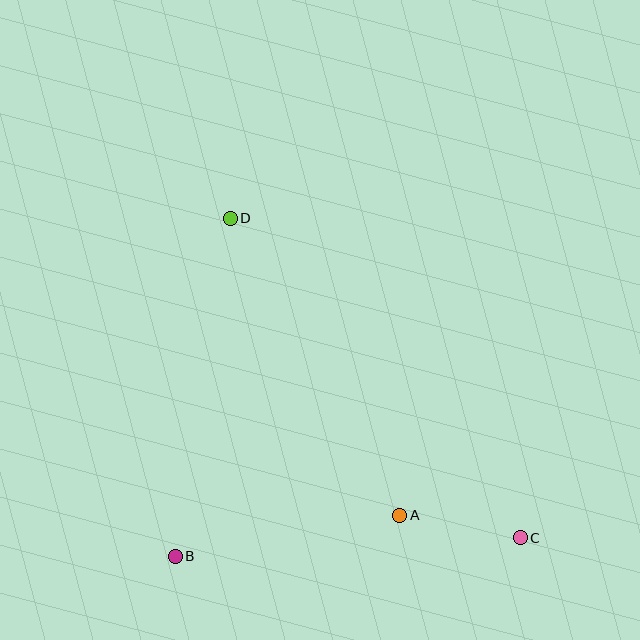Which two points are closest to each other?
Points A and C are closest to each other.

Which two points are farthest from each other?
Points C and D are farthest from each other.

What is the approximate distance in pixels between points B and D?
The distance between B and D is approximately 343 pixels.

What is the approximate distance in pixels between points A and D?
The distance between A and D is approximately 342 pixels.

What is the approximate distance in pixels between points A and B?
The distance between A and B is approximately 228 pixels.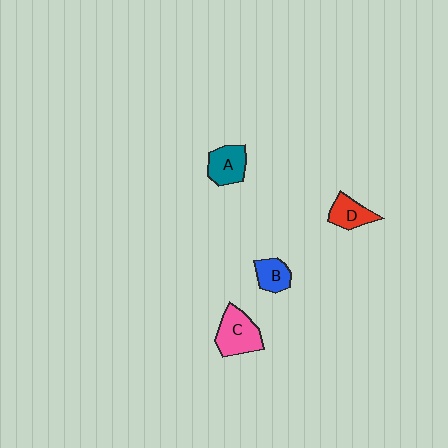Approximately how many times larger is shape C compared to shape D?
Approximately 1.5 times.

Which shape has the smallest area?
Shape B (blue).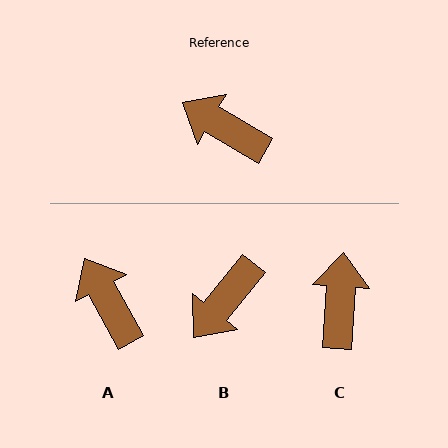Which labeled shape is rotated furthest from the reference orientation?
B, about 81 degrees away.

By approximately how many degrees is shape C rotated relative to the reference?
Approximately 63 degrees clockwise.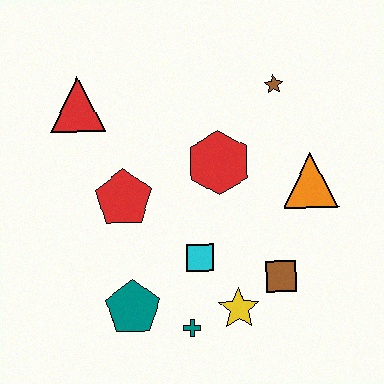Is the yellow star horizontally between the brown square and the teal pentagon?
Yes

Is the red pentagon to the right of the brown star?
No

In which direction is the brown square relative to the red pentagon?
The brown square is to the right of the red pentagon.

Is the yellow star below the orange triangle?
Yes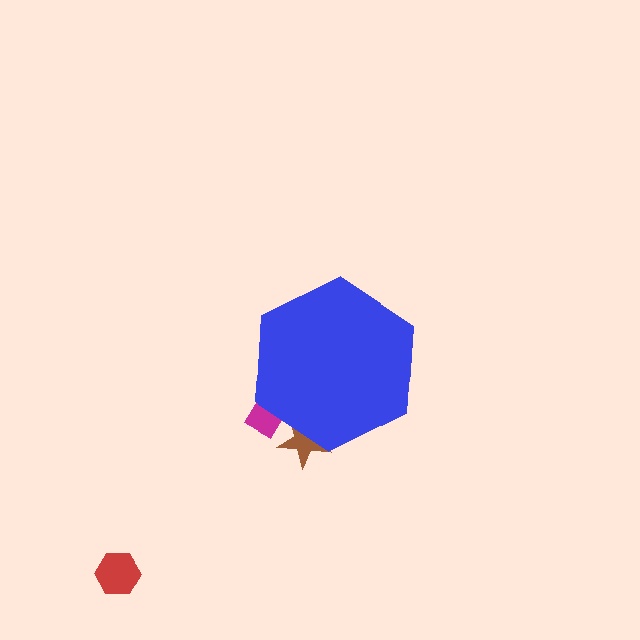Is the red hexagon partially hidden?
No, the red hexagon is fully visible.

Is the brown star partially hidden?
Yes, the brown star is partially hidden behind the blue hexagon.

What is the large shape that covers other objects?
A blue hexagon.